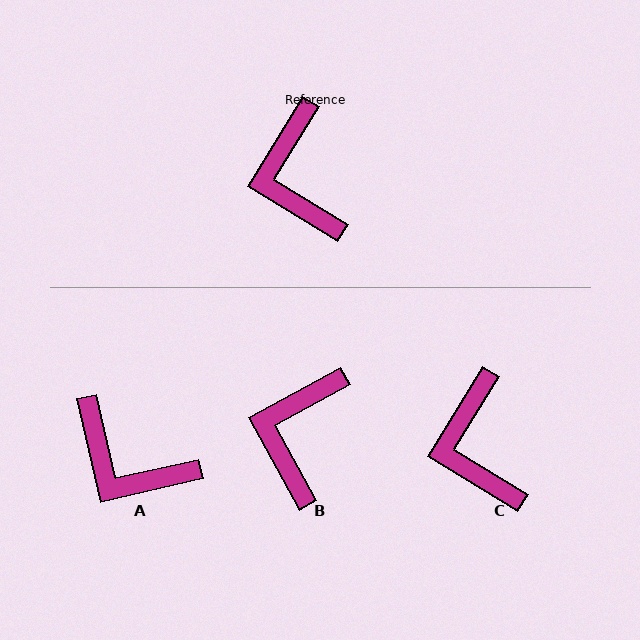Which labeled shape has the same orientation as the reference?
C.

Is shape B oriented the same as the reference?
No, it is off by about 30 degrees.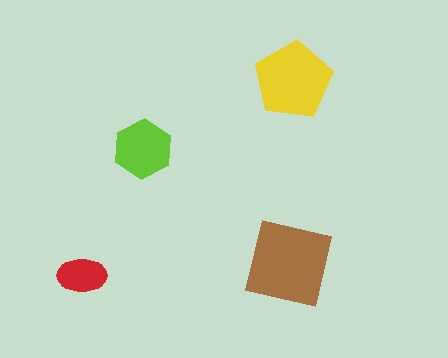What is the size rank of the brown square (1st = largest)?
1st.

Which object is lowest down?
The red ellipse is bottommost.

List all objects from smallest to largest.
The red ellipse, the lime hexagon, the yellow pentagon, the brown square.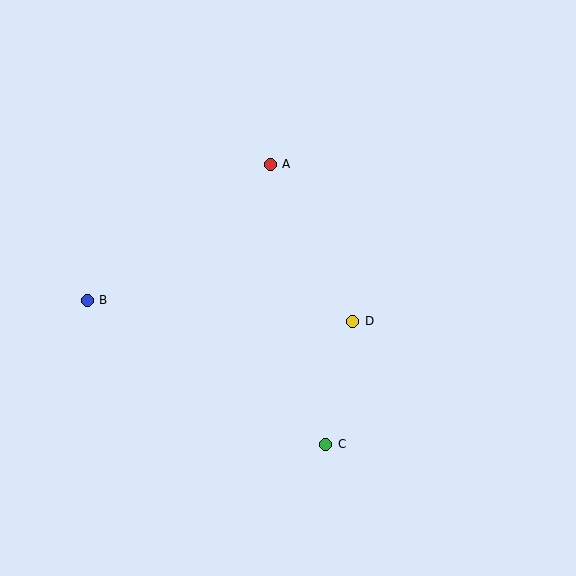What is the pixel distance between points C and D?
The distance between C and D is 126 pixels.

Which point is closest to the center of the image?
Point D at (353, 321) is closest to the center.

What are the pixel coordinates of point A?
Point A is at (270, 164).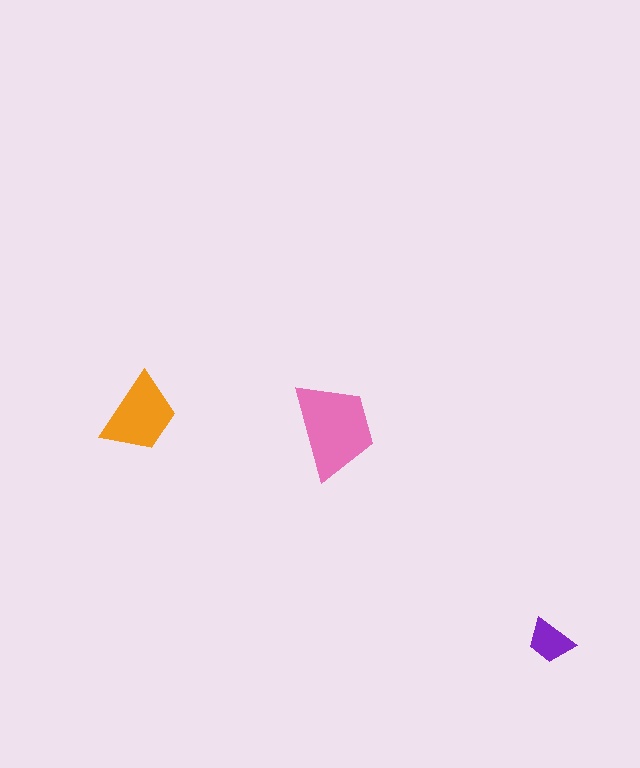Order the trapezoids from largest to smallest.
the pink one, the orange one, the purple one.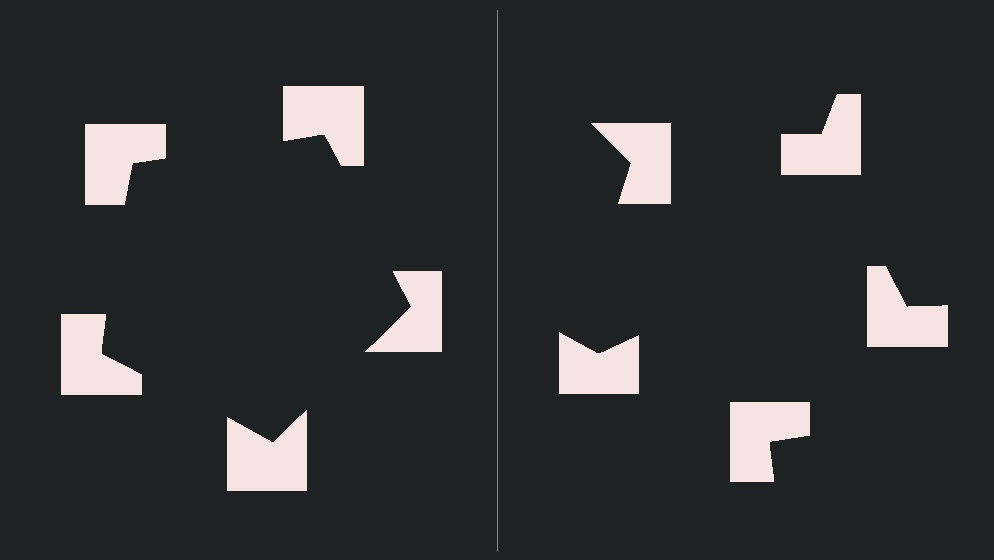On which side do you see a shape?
An illusory pentagon appears on the left side. On the right side the wedge cuts are rotated, so no coherent shape forms.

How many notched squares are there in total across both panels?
10 — 5 on each side.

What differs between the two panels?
The notched squares are positioned identically on both sides; only the wedge orientations differ. On the left they align to a pentagon; on the right they are misaligned.